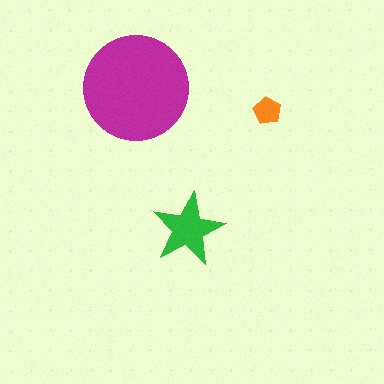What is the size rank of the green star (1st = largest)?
2nd.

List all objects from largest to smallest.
The magenta circle, the green star, the orange pentagon.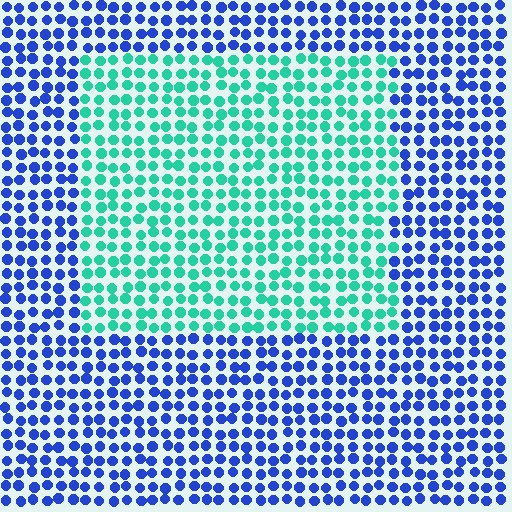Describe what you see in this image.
The image is filled with small blue elements in a uniform arrangement. A rectangle-shaped region is visible where the elements are tinted to a slightly different hue, forming a subtle color boundary.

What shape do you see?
I see a rectangle.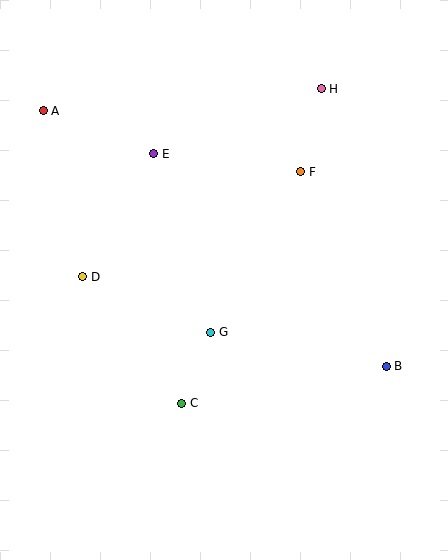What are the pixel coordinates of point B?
Point B is at (386, 366).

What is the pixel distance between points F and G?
The distance between F and G is 184 pixels.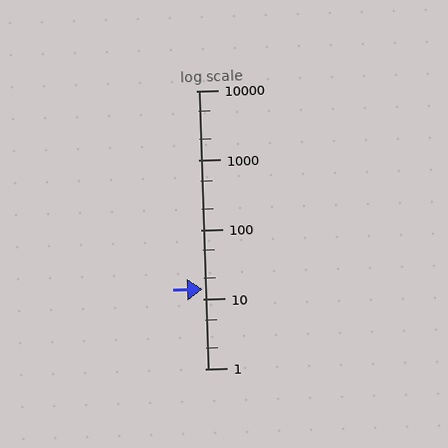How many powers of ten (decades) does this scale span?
The scale spans 4 decades, from 1 to 10000.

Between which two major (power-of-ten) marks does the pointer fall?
The pointer is between 10 and 100.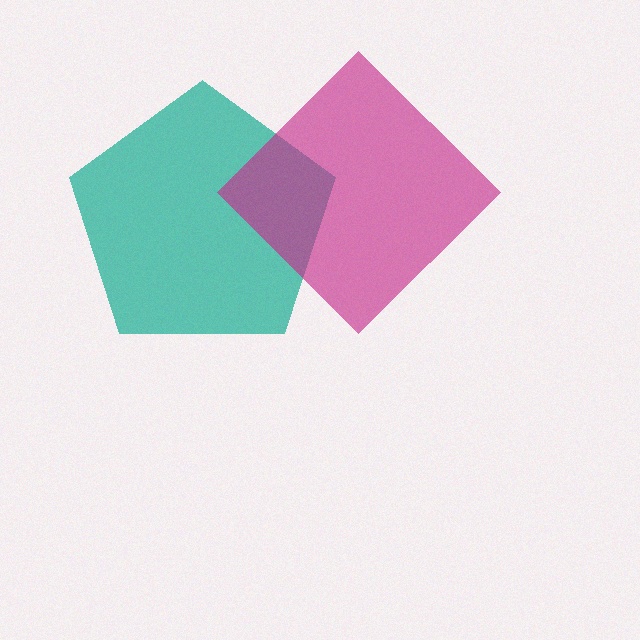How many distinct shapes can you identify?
There are 2 distinct shapes: a teal pentagon, a magenta diamond.